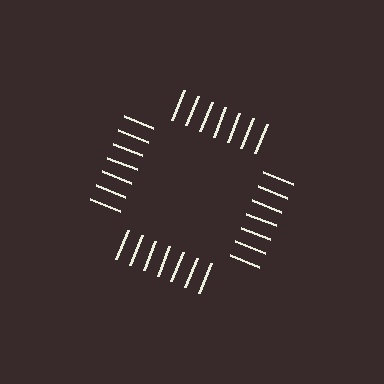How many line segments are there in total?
28 — 7 along each of the 4 edges.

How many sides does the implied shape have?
4 sides — the line-ends trace a square.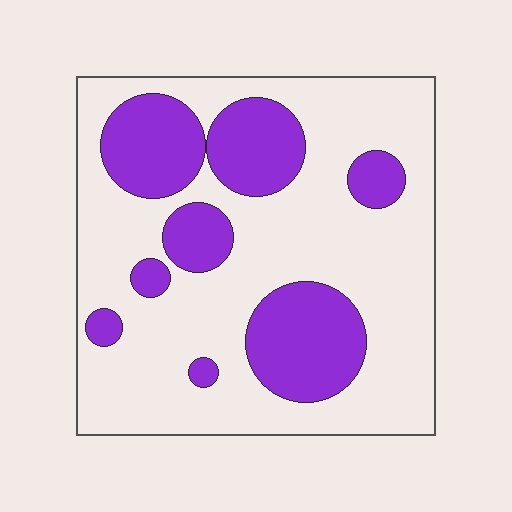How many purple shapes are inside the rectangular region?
8.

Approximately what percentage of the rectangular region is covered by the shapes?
Approximately 30%.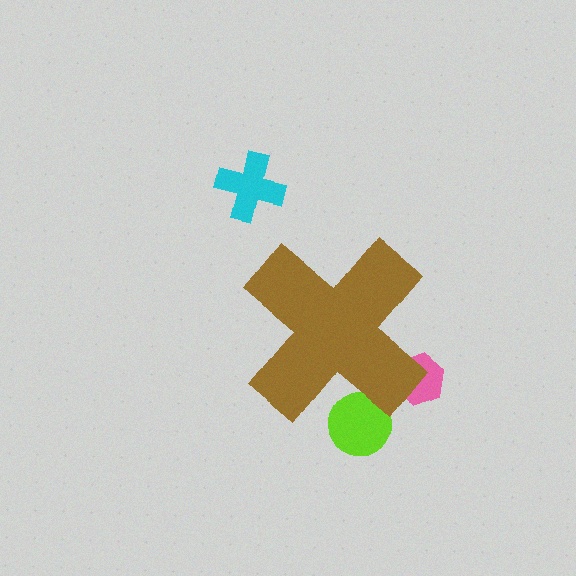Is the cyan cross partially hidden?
No, the cyan cross is fully visible.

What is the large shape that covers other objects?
A brown cross.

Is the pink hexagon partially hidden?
Yes, the pink hexagon is partially hidden behind the brown cross.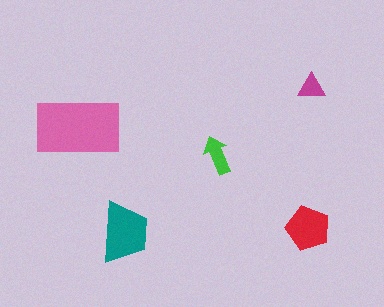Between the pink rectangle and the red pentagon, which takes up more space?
The pink rectangle.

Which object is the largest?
The pink rectangle.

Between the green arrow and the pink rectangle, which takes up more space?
The pink rectangle.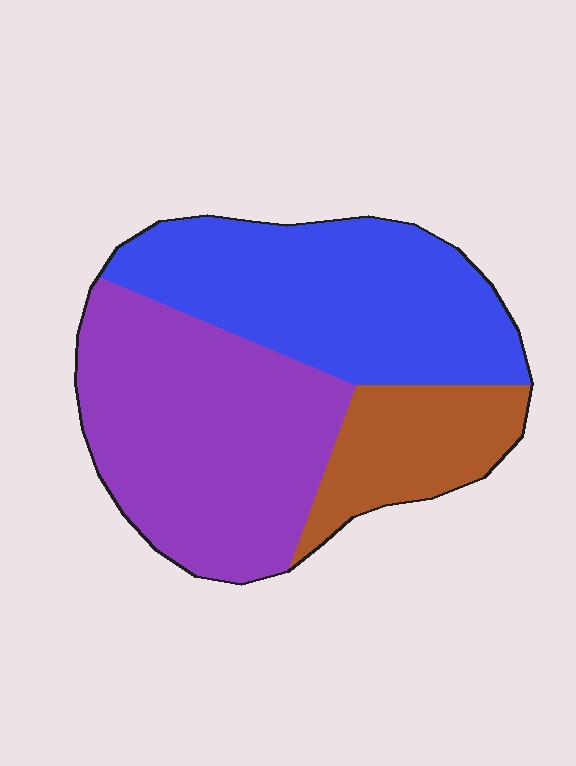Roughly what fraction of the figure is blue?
Blue takes up about two fifths (2/5) of the figure.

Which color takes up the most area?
Purple, at roughly 45%.